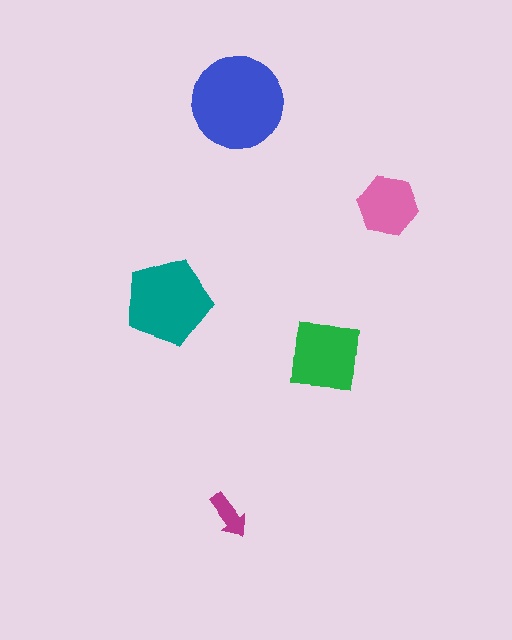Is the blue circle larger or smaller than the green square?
Larger.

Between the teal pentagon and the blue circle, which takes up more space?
The blue circle.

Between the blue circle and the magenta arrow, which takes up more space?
The blue circle.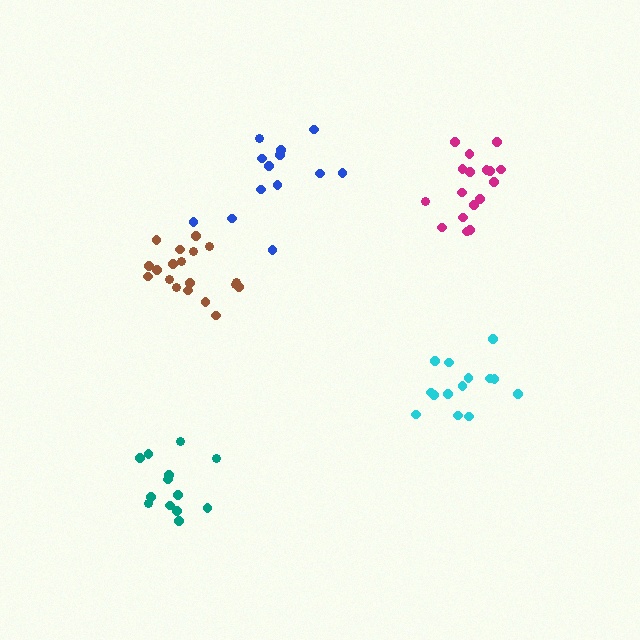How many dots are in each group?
Group 1: 19 dots, Group 2: 13 dots, Group 3: 17 dots, Group 4: 14 dots, Group 5: 13 dots (76 total).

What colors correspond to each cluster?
The clusters are colored: brown, teal, magenta, cyan, blue.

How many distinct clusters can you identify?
There are 5 distinct clusters.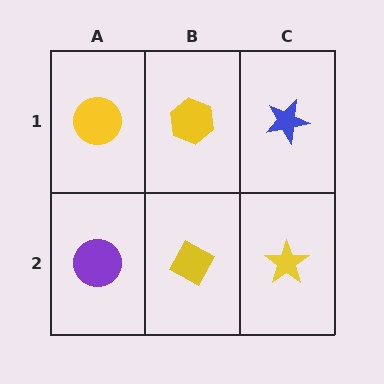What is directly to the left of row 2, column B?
A purple circle.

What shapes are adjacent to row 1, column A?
A purple circle (row 2, column A), a yellow hexagon (row 1, column B).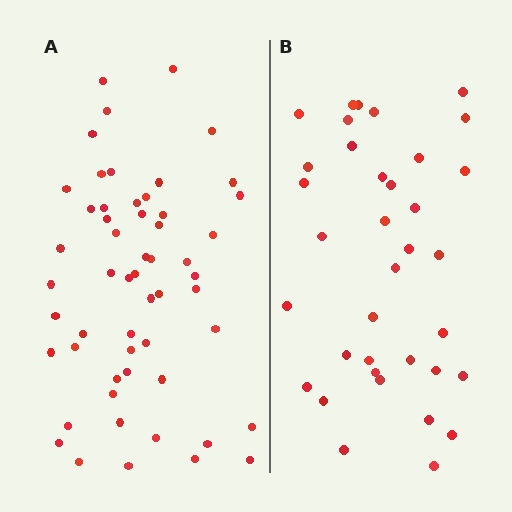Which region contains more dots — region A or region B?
Region A (the left region) has more dots.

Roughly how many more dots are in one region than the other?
Region A has approximately 20 more dots than region B.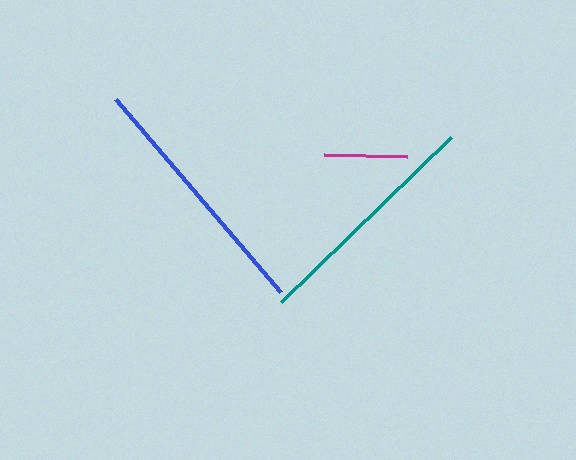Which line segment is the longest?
The blue line is the longest at approximately 254 pixels.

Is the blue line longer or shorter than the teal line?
The blue line is longer than the teal line.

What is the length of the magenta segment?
The magenta segment is approximately 83 pixels long.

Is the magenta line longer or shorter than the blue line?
The blue line is longer than the magenta line.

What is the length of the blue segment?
The blue segment is approximately 254 pixels long.